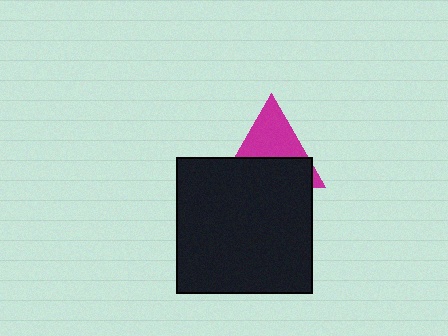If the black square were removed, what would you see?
You would see the complete magenta triangle.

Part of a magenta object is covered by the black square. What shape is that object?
It is a triangle.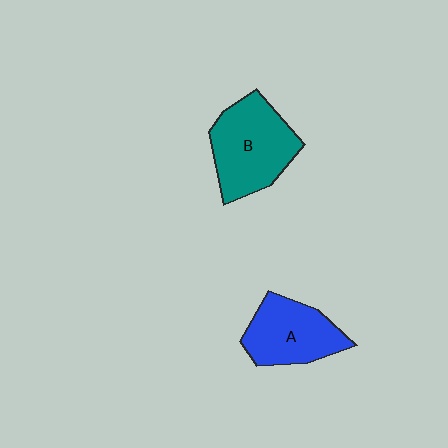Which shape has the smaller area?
Shape A (blue).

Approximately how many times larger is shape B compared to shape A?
Approximately 1.2 times.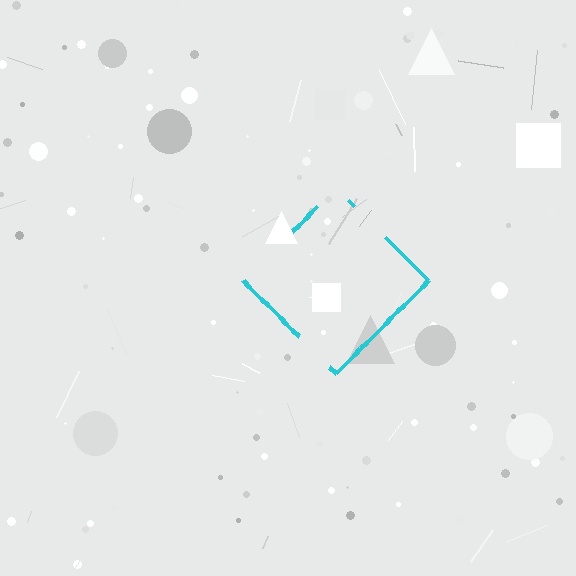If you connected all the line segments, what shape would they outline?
They would outline a diamond.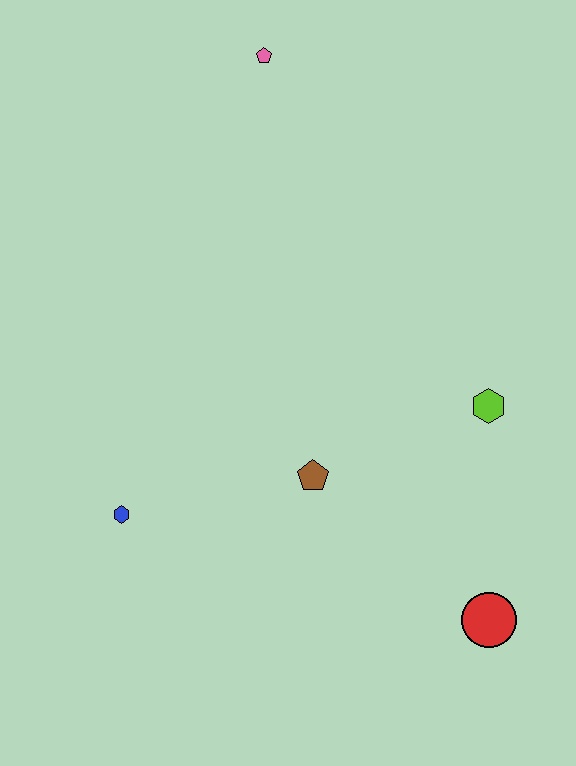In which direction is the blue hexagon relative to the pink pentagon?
The blue hexagon is below the pink pentagon.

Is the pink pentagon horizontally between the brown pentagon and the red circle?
No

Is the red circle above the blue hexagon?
No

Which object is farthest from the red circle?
The pink pentagon is farthest from the red circle.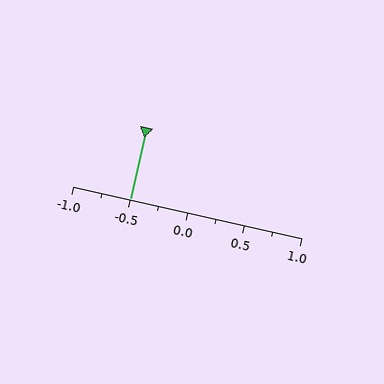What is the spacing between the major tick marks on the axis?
The major ticks are spaced 0.5 apart.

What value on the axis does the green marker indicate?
The marker indicates approximately -0.5.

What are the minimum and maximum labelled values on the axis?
The axis runs from -1.0 to 1.0.